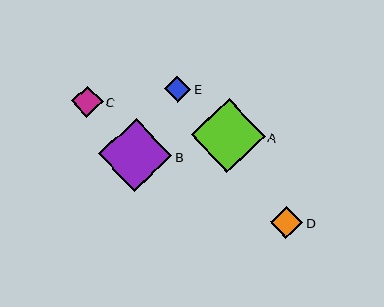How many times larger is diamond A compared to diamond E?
Diamond A is approximately 2.9 times the size of diamond E.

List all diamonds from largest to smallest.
From largest to smallest: A, B, D, C, E.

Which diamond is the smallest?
Diamond E is the smallest with a size of approximately 26 pixels.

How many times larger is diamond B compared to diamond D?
Diamond B is approximately 2.3 times the size of diamond D.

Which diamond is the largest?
Diamond A is the largest with a size of approximately 74 pixels.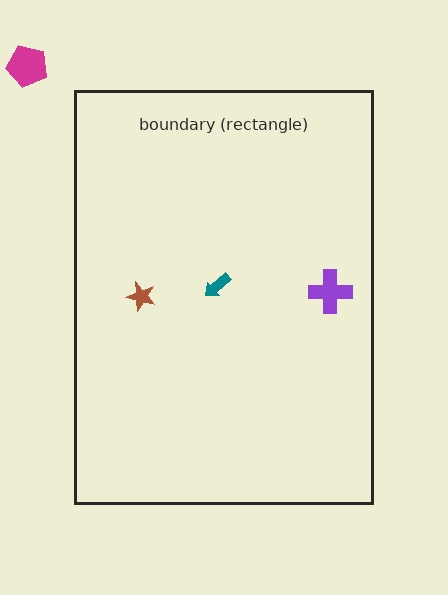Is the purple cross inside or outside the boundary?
Inside.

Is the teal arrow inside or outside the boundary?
Inside.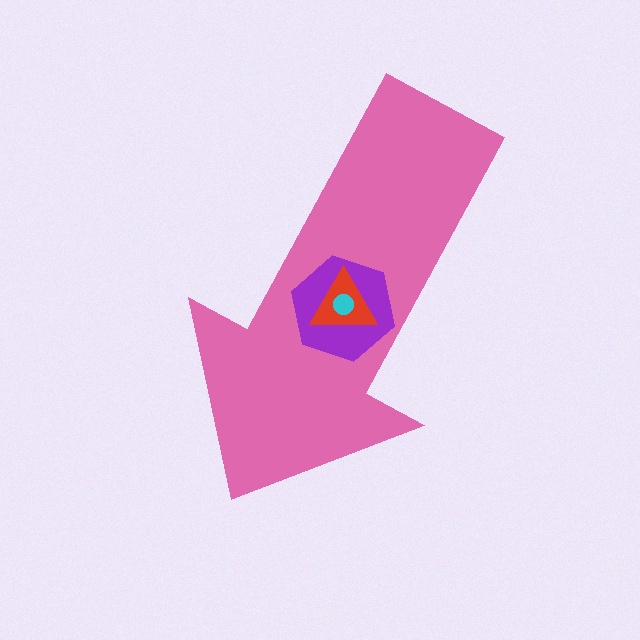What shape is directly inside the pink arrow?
The purple hexagon.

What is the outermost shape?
The pink arrow.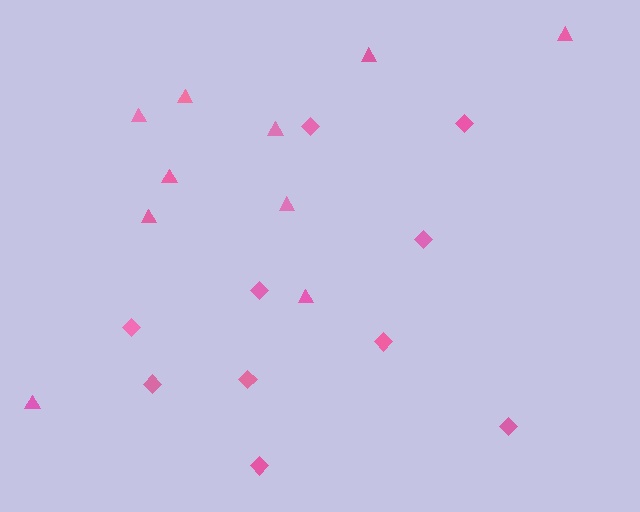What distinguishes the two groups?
There are 2 groups: one group of triangles (10) and one group of diamonds (10).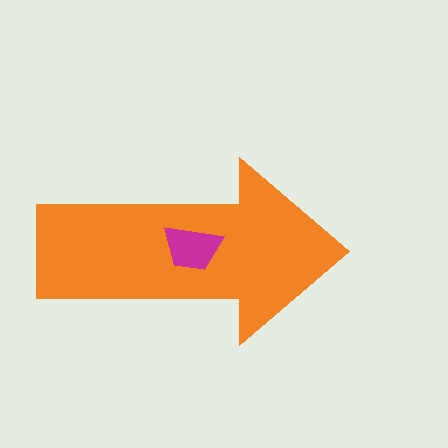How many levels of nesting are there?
2.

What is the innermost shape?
The magenta trapezoid.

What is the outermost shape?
The orange arrow.